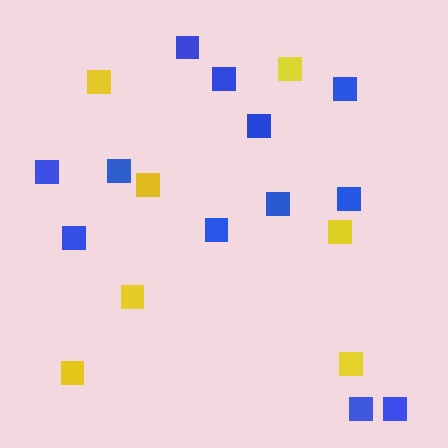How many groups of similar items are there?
There are 2 groups: one group of blue squares (12) and one group of yellow squares (7).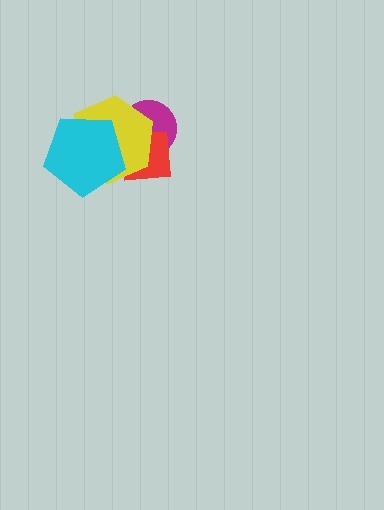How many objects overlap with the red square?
3 objects overlap with the red square.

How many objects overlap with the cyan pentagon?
2 objects overlap with the cyan pentagon.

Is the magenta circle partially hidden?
Yes, it is partially covered by another shape.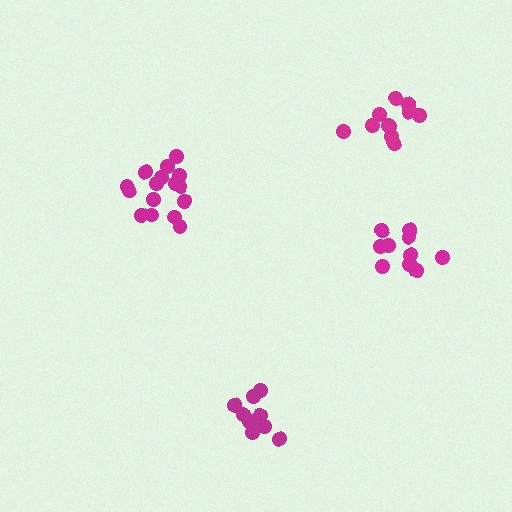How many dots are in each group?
Group 1: 12 dots, Group 2: 10 dots, Group 3: 16 dots, Group 4: 10 dots (48 total).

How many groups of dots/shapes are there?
There are 4 groups.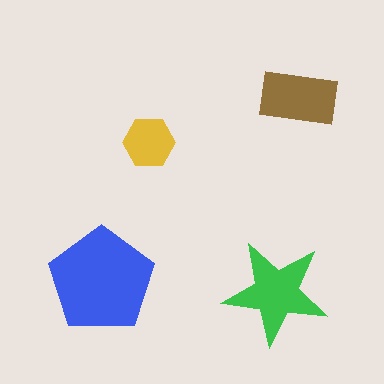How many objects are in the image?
There are 4 objects in the image.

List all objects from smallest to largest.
The yellow hexagon, the brown rectangle, the green star, the blue pentagon.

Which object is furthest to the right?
The brown rectangle is rightmost.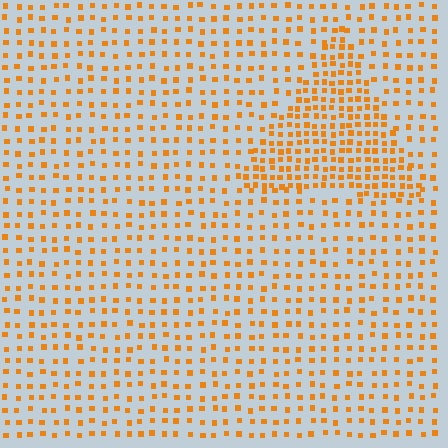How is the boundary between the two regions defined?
The boundary is defined by a change in element density (approximately 2.0x ratio). All elements are the same color, size, and shape.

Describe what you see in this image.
The image contains small orange elements arranged at two different densities. A triangle-shaped region is visible where the elements are more densely packed than the surrounding area.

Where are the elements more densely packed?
The elements are more densely packed inside the triangle boundary.